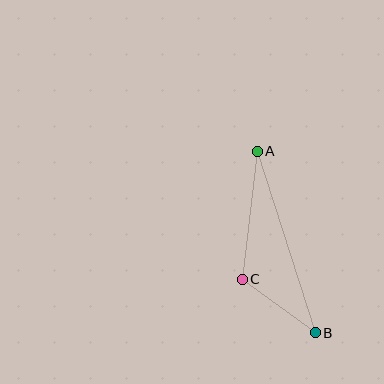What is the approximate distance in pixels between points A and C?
The distance between A and C is approximately 129 pixels.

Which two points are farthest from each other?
Points A and B are farthest from each other.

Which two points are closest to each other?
Points B and C are closest to each other.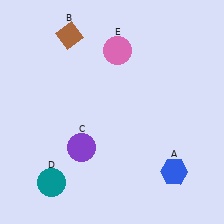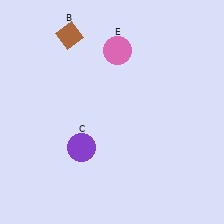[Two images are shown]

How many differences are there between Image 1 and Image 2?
There are 2 differences between the two images.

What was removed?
The blue hexagon (A), the teal circle (D) were removed in Image 2.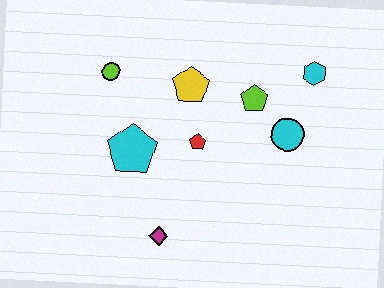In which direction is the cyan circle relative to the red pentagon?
The cyan circle is to the right of the red pentagon.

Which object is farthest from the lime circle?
The cyan hexagon is farthest from the lime circle.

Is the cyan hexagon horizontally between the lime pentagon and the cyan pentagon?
No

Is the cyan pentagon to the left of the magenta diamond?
Yes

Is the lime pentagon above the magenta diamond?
Yes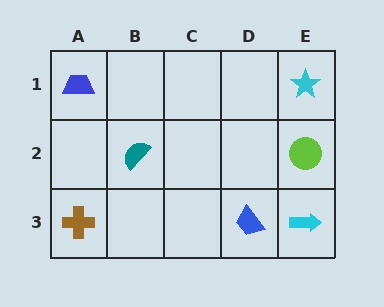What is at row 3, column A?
A brown cross.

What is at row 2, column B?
A teal semicircle.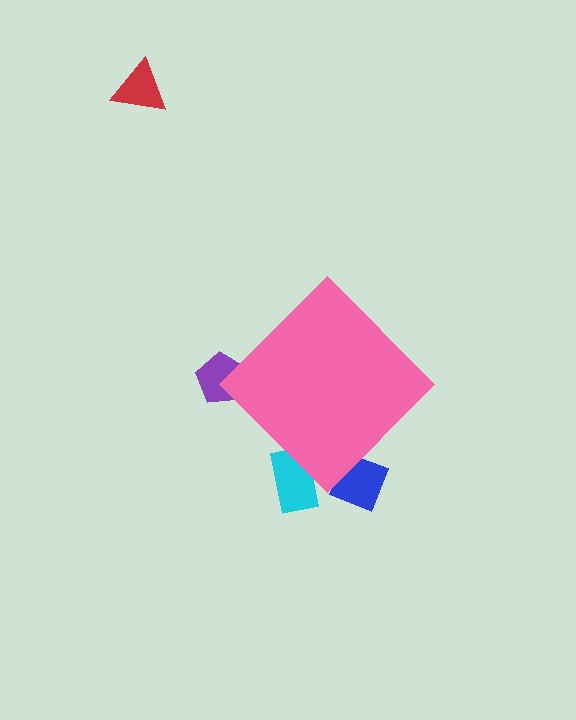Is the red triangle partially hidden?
No, the red triangle is fully visible.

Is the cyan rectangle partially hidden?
Yes, the cyan rectangle is partially hidden behind the pink diamond.